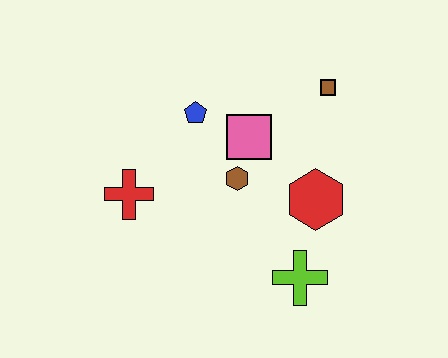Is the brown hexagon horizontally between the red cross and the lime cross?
Yes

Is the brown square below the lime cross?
No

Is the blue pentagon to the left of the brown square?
Yes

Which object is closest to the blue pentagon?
The pink square is closest to the blue pentagon.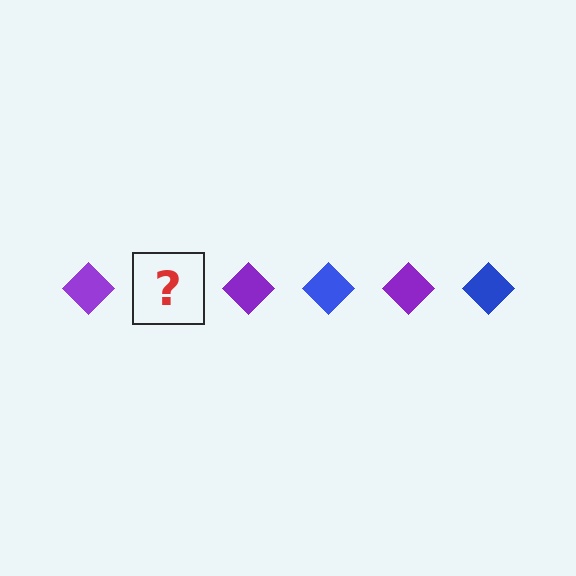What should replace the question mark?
The question mark should be replaced with a blue diamond.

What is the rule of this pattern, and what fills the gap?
The rule is that the pattern cycles through purple, blue diamonds. The gap should be filled with a blue diamond.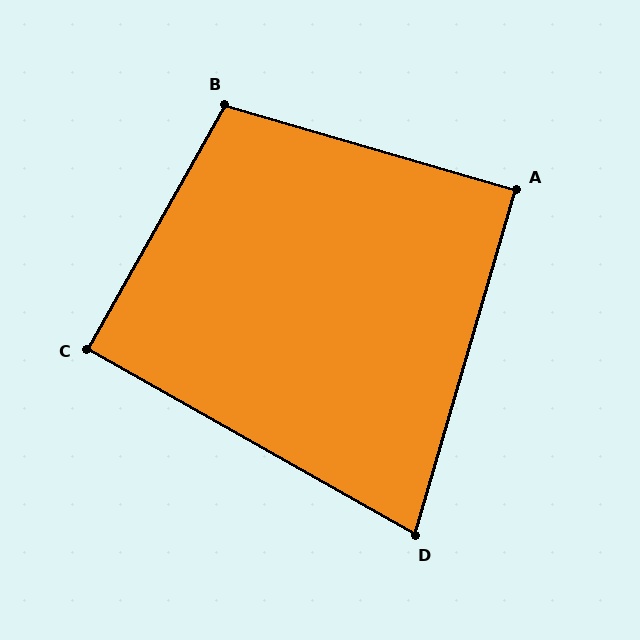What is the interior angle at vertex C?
Approximately 90 degrees (approximately right).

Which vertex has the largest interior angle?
B, at approximately 103 degrees.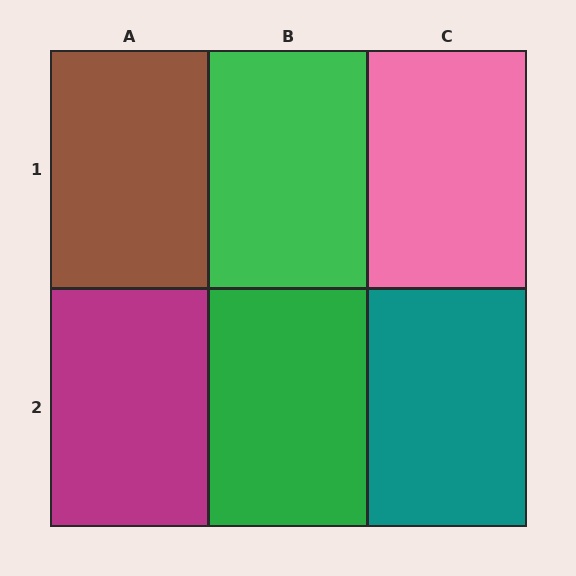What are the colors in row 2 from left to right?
Magenta, green, teal.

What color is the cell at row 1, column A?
Brown.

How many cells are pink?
1 cell is pink.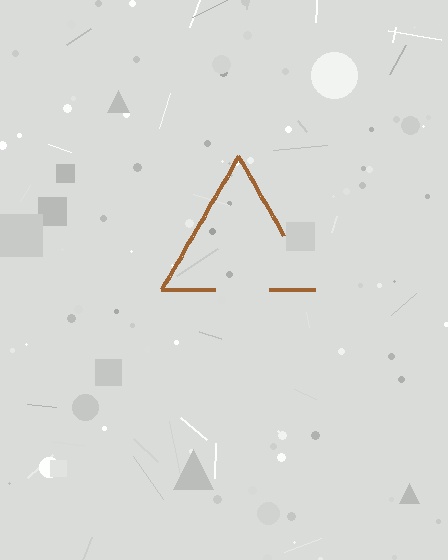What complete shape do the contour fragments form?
The contour fragments form a triangle.